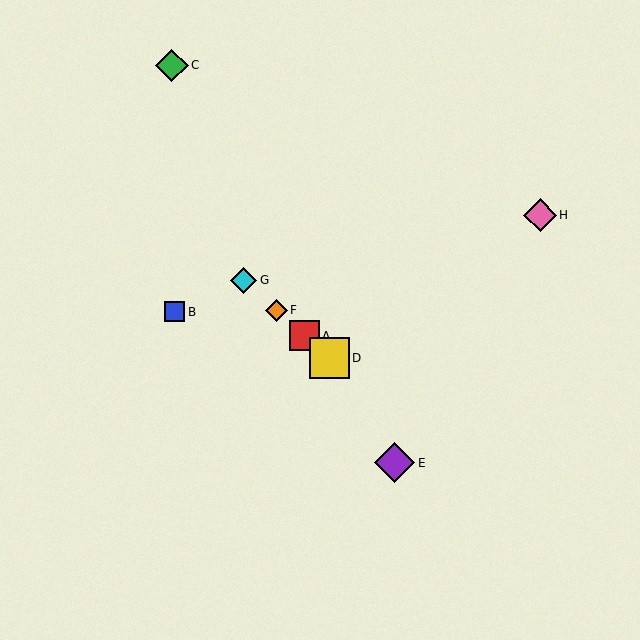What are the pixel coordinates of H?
Object H is at (540, 215).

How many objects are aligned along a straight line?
4 objects (A, D, F, G) are aligned along a straight line.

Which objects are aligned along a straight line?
Objects A, D, F, G are aligned along a straight line.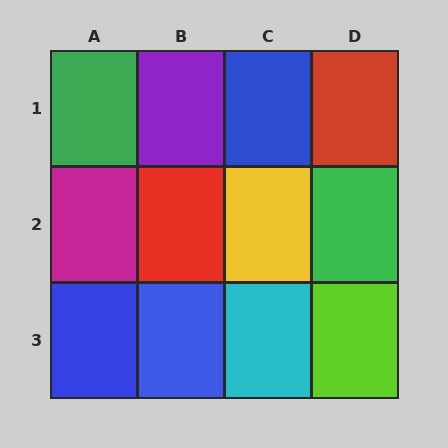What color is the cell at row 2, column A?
Magenta.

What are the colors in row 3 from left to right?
Blue, blue, cyan, lime.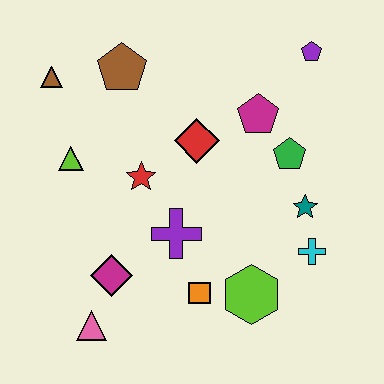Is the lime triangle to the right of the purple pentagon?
No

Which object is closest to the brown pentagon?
The brown triangle is closest to the brown pentagon.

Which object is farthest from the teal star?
The brown triangle is farthest from the teal star.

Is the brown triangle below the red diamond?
No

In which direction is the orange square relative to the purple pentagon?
The orange square is below the purple pentagon.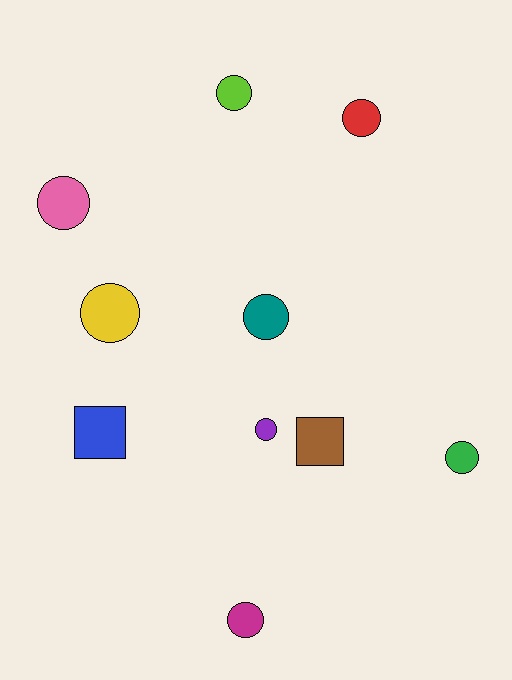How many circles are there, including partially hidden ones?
There are 8 circles.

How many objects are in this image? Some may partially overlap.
There are 10 objects.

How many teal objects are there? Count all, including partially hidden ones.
There is 1 teal object.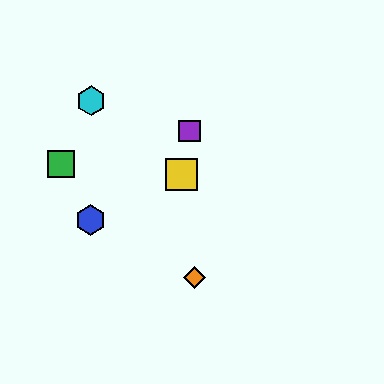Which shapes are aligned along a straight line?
The red square, the blue hexagon, the yellow square are aligned along a straight line.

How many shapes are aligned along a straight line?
3 shapes (the red square, the blue hexagon, the yellow square) are aligned along a straight line.